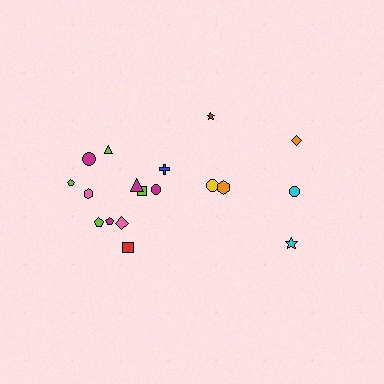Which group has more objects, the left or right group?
The left group.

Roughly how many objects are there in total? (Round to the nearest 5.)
Roughly 20 objects in total.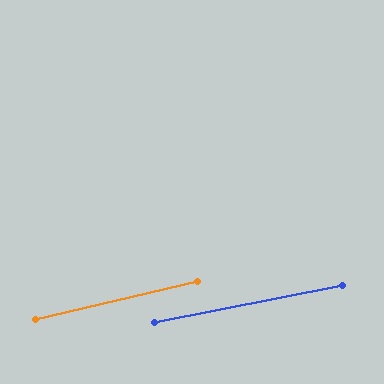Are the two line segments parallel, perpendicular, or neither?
Parallel — their directions differ by only 1.8°.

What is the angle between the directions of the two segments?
Approximately 2 degrees.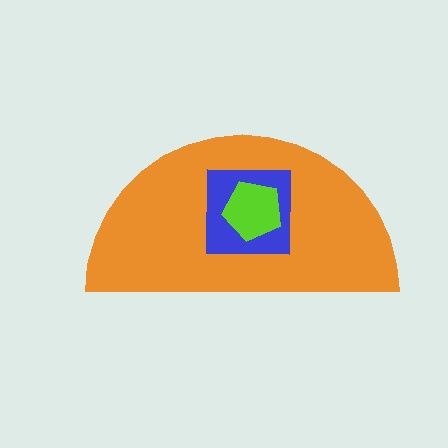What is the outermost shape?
The orange semicircle.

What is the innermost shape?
The lime pentagon.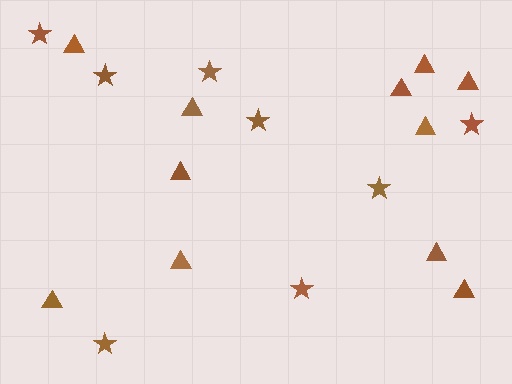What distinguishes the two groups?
There are 2 groups: one group of triangles (11) and one group of stars (8).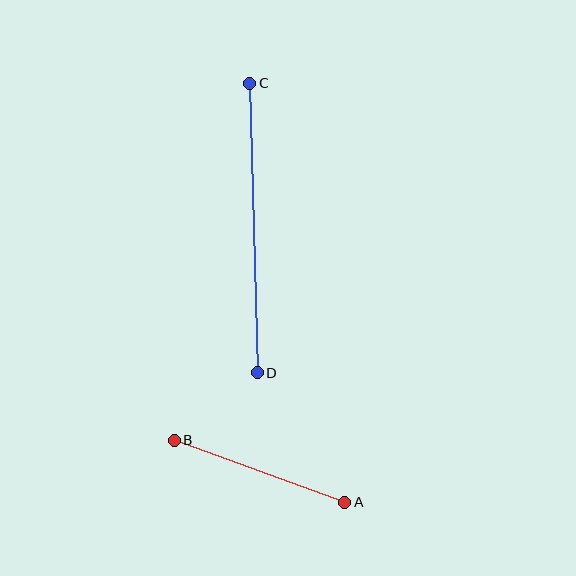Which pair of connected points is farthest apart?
Points C and D are farthest apart.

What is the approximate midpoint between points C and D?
The midpoint is at approximately (253, 228) pixels.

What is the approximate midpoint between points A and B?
The midpoint is at approximately (260, 471) pixels.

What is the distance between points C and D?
The distance is approximately 290 pixels.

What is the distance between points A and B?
The distance is approximately 181 pixels.